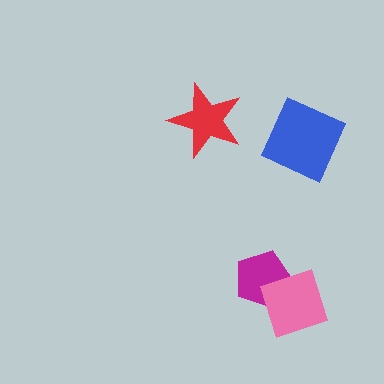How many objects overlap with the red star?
0 objects overlap with the red star.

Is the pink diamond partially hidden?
No, no other shape covers it.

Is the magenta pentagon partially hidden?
Yes, it is partially covered by another shape.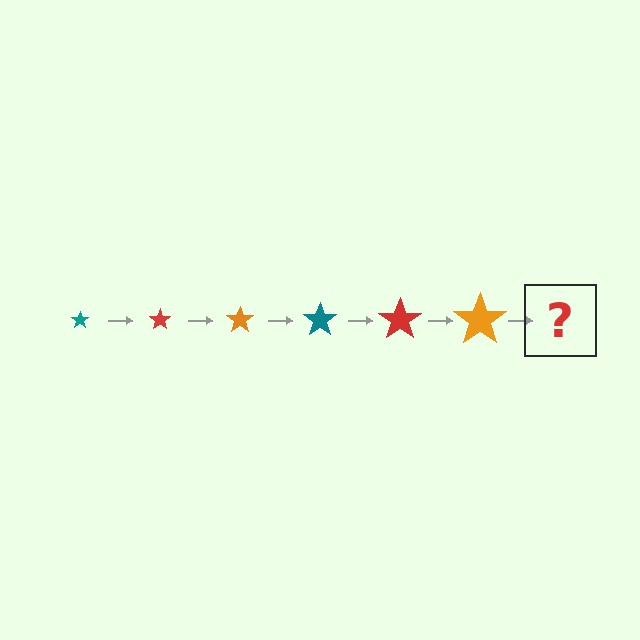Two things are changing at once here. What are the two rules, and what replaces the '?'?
The two rules are that the star grows larger each step and the color cycles through teal, red, and orange. The '?' should be a teal star, larger than the previous one.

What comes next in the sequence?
The next element should be a teal star, larger than the previous one.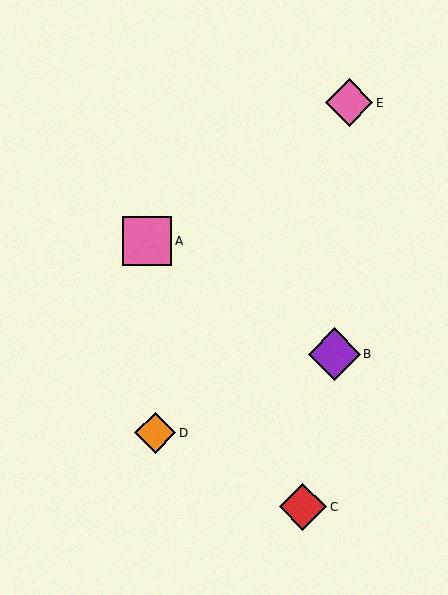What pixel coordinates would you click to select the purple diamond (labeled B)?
Click at (334, 354) to select the purple diamond B.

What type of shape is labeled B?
Shape B is a purple diamond.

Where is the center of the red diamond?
The center of the red diamond is at (303, 507).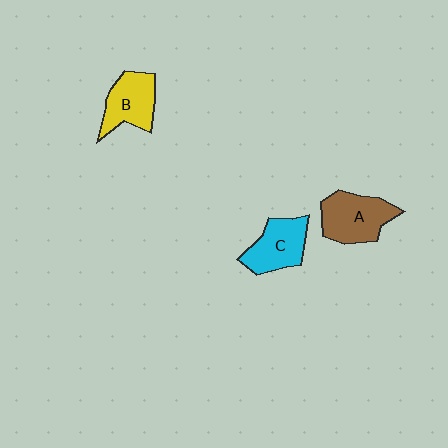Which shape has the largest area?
Shape A (brown).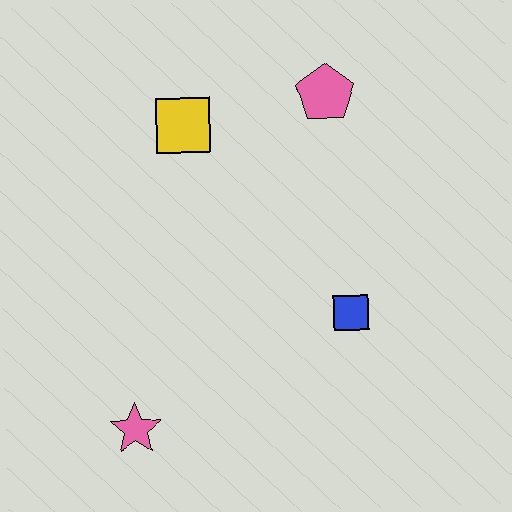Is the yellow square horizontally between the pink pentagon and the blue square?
No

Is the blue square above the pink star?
Yes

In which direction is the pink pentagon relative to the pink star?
The pink pentagon is above the pink star.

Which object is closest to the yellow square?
The pink pentagon is closest to the yellow square.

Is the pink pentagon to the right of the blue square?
No